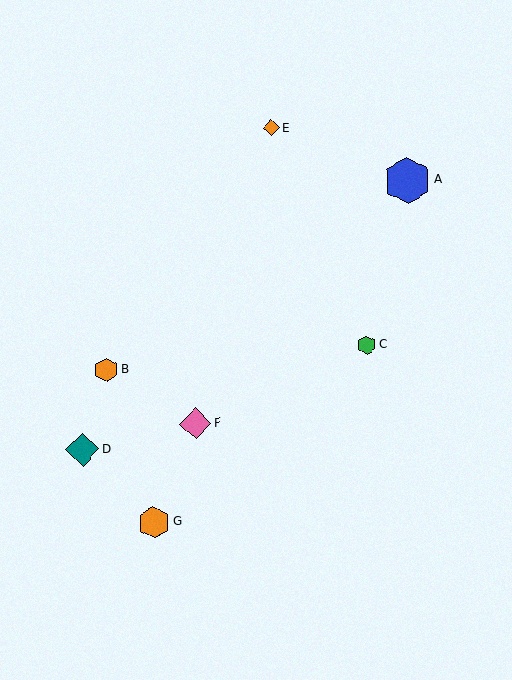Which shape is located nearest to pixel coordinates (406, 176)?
The blue hexagon (labeled A) at (408, 180) is nearest to that location.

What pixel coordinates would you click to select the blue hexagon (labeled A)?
Click at (408, 180) to select the blue hexagon A.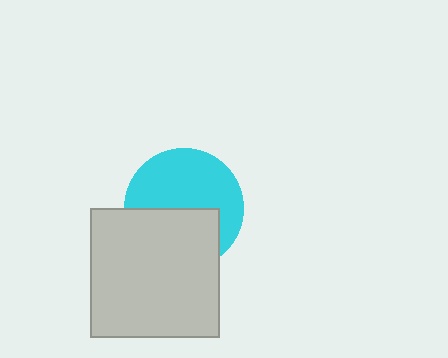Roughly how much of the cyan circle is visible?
About half of it is visible (roughly 56%).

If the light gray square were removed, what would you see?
You would see the complete cyan circle.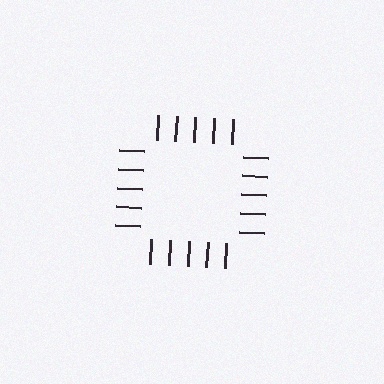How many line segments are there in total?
20 — 5 along each of the 4 edges.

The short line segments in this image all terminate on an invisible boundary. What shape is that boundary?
An illusory square — the line segments terminate on its edges but no continuous stroke is drawn.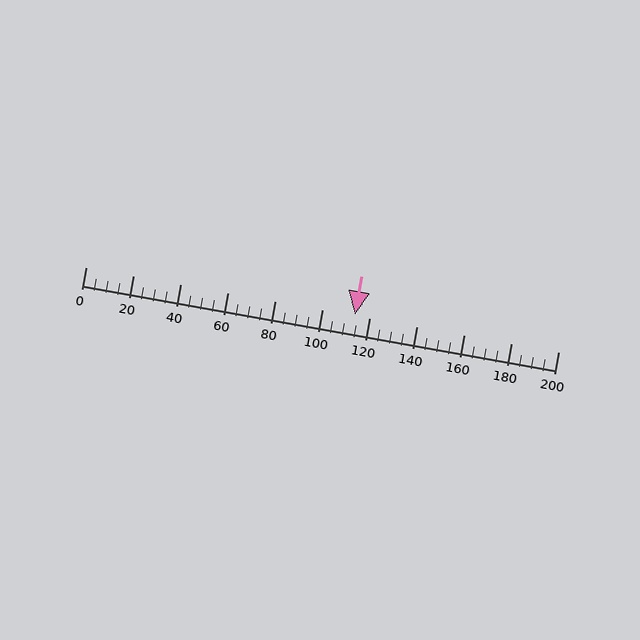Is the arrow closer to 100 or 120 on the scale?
The arrow is closer to 120.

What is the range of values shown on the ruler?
The ruler shows values from 0 to 200.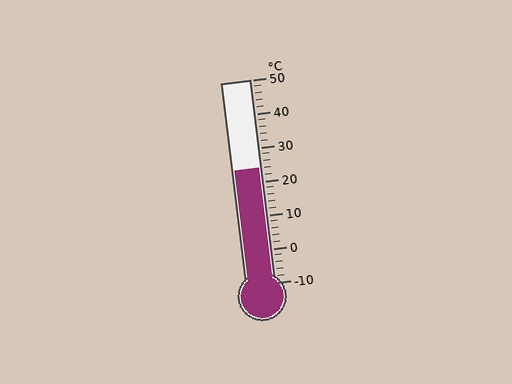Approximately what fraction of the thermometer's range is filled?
The thermometer is filled to approximately 55% of its range.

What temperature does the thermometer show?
The thermometer shows approximately 24°C.